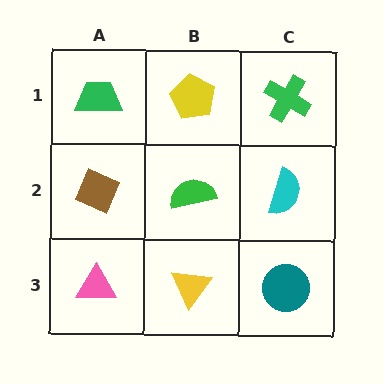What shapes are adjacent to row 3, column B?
A green semicircle (row 2, column B), a pink triangle (row 3, column A), a teal circle (row 3, column C).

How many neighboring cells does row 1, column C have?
2.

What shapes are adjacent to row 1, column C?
A cyan semicircle (row 2, column C), a yellow pentagon (row 1, column B).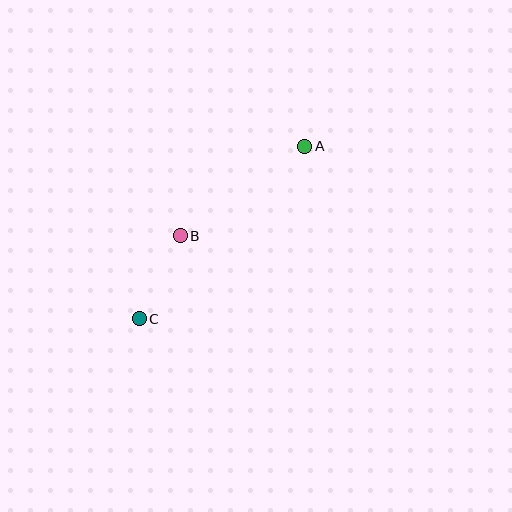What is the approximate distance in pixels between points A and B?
The distance between A and B is approximately 153 pixels.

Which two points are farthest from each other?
Points A and C are farthest from each other.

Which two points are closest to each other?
Points B and C are closest to each other.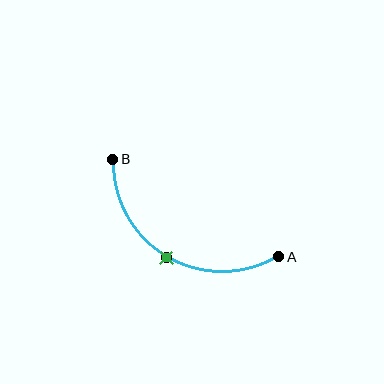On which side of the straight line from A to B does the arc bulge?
The arc bulges below the straight line connecting A and B.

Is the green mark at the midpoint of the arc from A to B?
Yes. The green mark lies on the arc at equal arc-length from both A and B — it is the arc midpoint.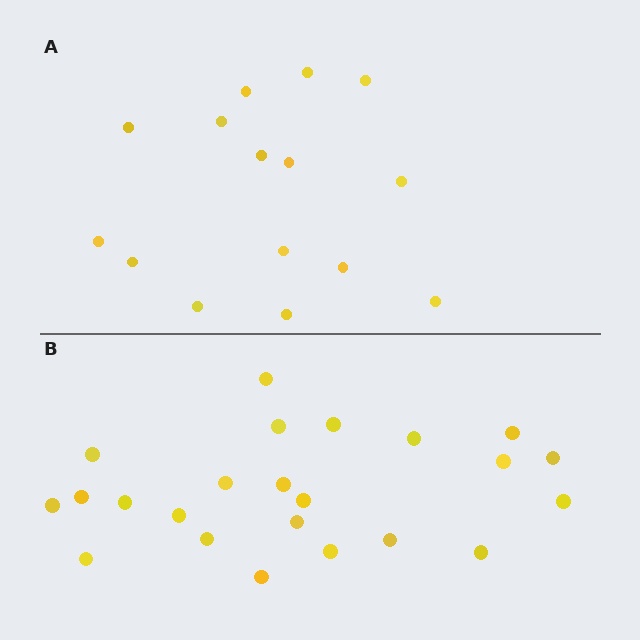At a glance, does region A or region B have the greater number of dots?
Region B (the bottom region) has more dots.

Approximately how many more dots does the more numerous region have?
Region B has roughly 8 or so more dots than region A.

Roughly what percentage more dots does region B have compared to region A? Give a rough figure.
About 55% more.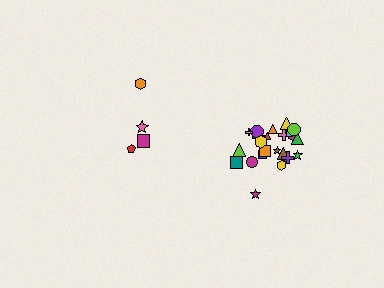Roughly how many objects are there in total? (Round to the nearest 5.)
Roughly 30 objects in total.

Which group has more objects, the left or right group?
The right group.